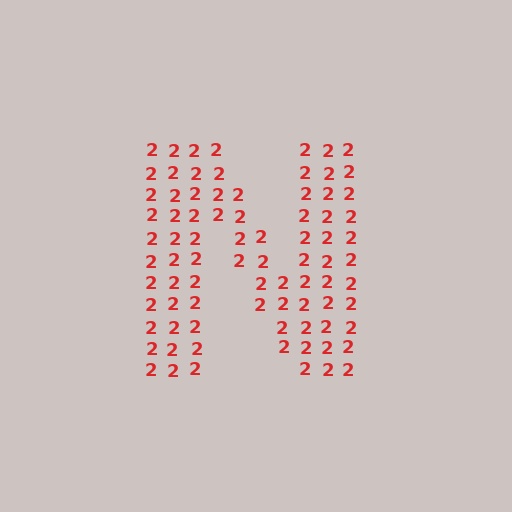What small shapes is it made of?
It is made of small digit 2's.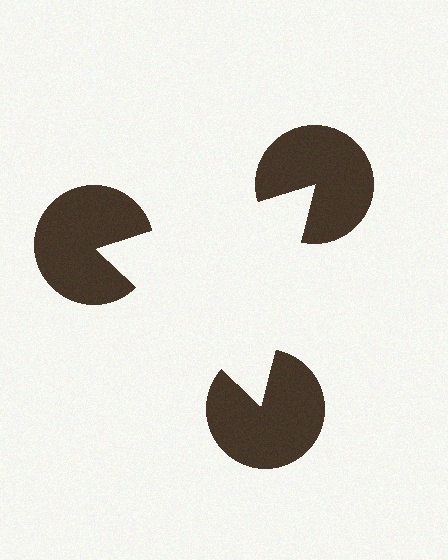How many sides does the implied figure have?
3 sides.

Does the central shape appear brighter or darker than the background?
It typically appears slightly brighter than the background, even though no actual brightness change is drawn.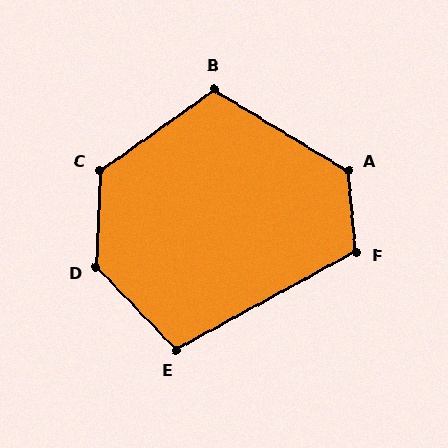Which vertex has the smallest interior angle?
E, at approximately 105 degrees.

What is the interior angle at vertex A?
Approximately 127 degrees (obtuse).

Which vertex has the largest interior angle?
D, at approximately 134 degrees.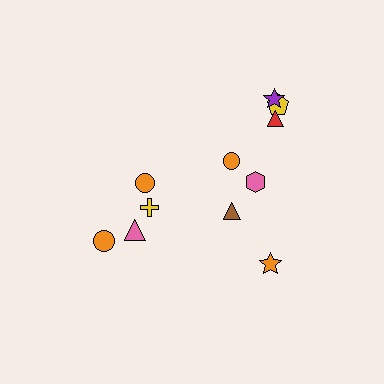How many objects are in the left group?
There are 4 objects.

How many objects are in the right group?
There are 7 objects.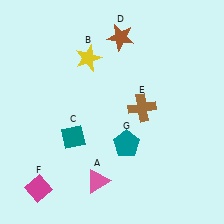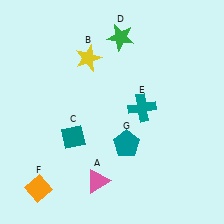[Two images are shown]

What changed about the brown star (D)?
In Image 1, D is brown. In Image 2, it changed to green.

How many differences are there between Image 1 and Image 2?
There are 3 differences between the two images.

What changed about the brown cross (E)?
In Image 1, E is brown. In Image 2, it changed to teal.